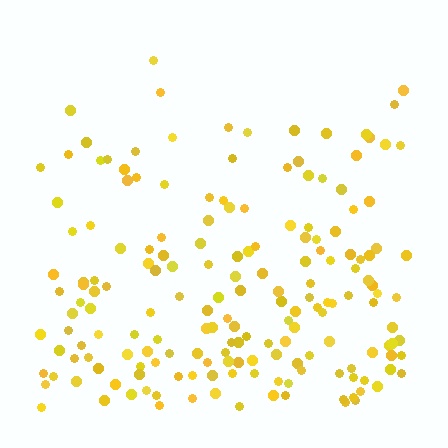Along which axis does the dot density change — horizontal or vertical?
Vertical.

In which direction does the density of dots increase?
From top to bottom, with the bottom side densest.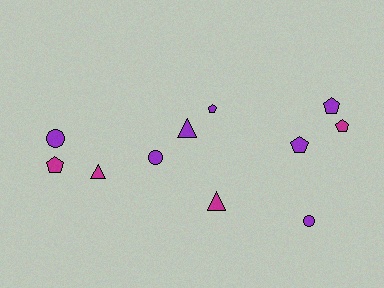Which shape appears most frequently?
Pentagon, with 5 objects.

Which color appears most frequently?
Purple, with 7 objects.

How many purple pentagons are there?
There are 3 purple pentagons.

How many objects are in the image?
There are 11 objects.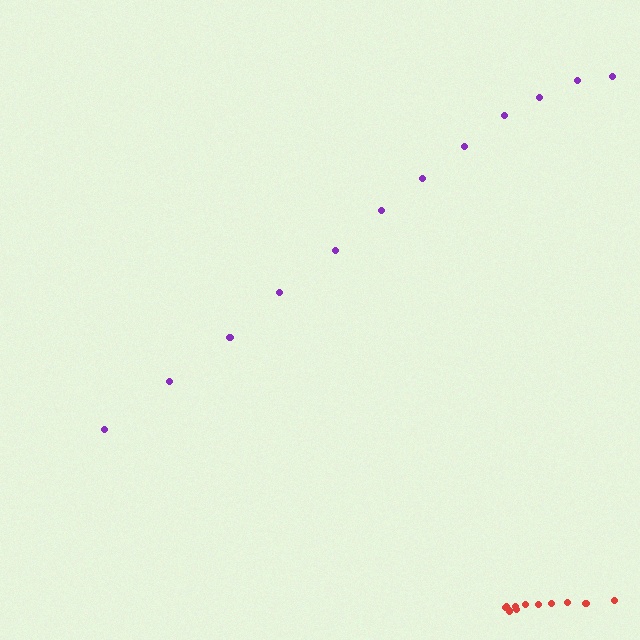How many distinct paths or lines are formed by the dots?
There are 2 distinct paths.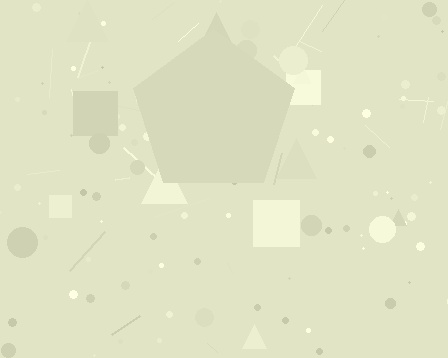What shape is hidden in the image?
A pentagon is hidden in the image.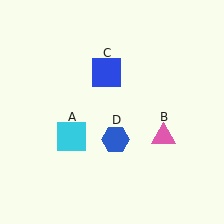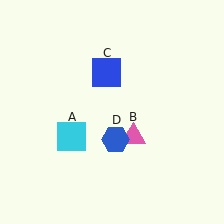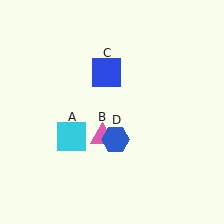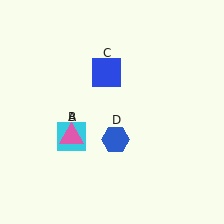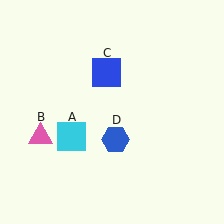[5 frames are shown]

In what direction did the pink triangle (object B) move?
The pink triangle (object B) moved left.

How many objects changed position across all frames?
1 object changed position: pink triangle (object B).